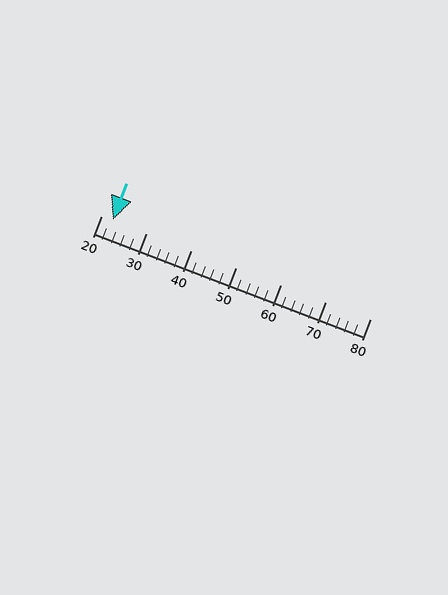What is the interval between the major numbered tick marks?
The major tick marks are spaced 10 units apart.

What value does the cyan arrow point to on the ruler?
The cyan arrow points to approximately 23.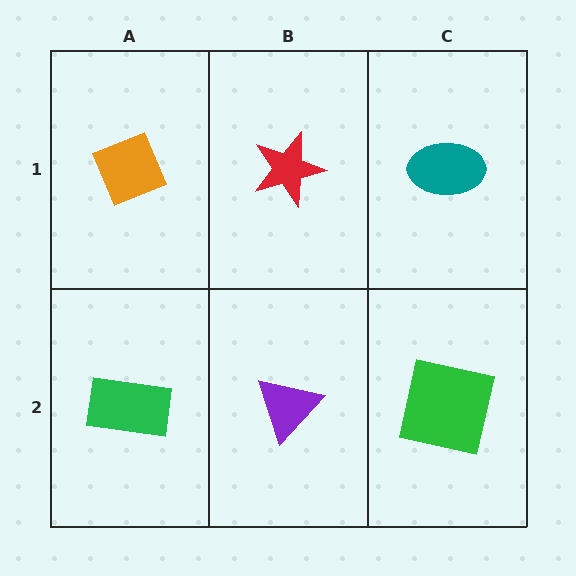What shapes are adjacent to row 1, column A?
A green rectangle (row 2, column A), a red star (row 1, column B).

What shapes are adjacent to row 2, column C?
A teal ellipse (row 1, column C), a purple triangle (row 2, column B).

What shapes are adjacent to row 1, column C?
A green square (row 2, column C), a red star (row 1, column B).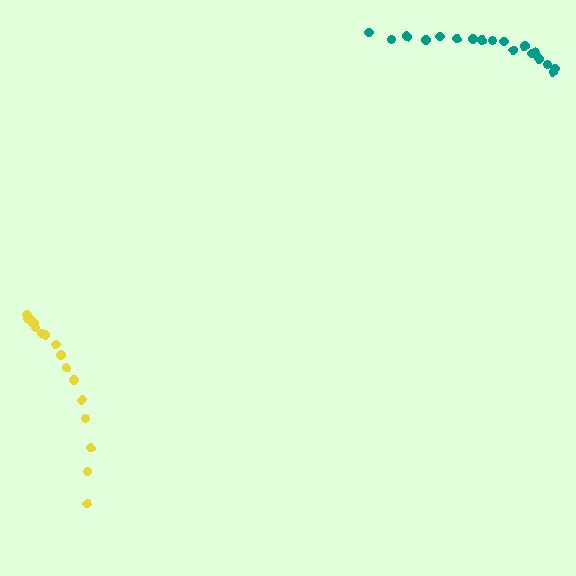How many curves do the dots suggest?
There are 2 distinct paths.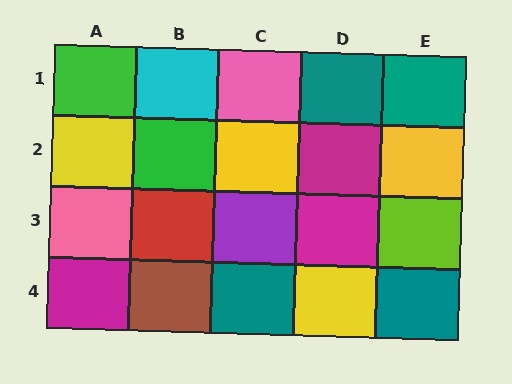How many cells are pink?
2 cells are pink.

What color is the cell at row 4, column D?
Yellow.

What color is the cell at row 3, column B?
Red.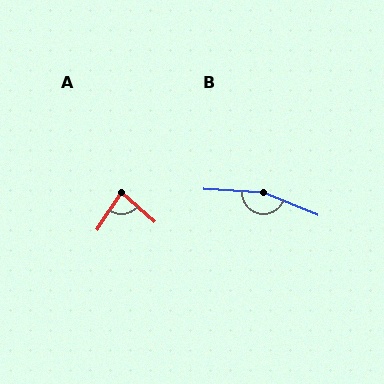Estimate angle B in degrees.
Approximately 161 degrees.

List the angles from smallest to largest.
A (82°), B (161°).